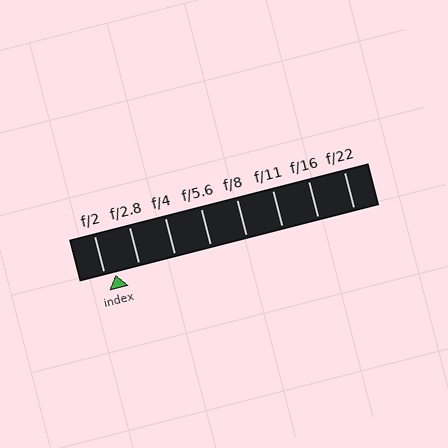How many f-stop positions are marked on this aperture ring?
There are 8 f-stop positions marked.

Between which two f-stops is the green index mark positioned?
The index mark is between f/2 and f/2.8.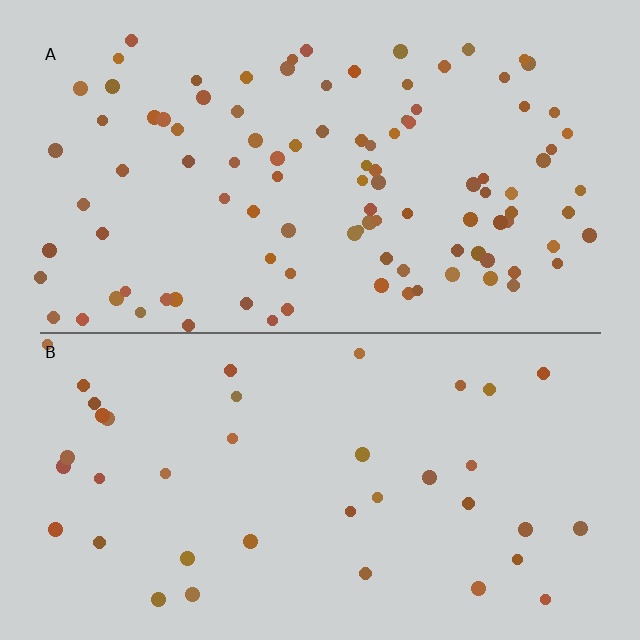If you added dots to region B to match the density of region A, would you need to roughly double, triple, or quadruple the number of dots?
Approximately triple.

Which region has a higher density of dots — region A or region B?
A (the top).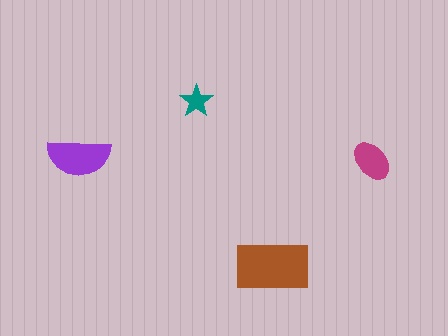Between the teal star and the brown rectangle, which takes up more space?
The brown rectangle.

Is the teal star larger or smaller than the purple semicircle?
Smaller.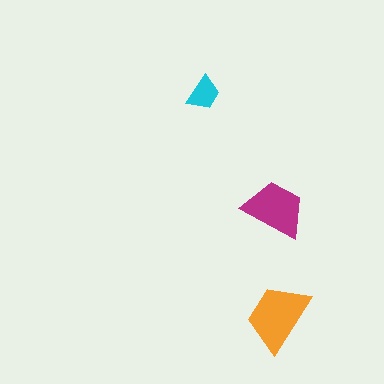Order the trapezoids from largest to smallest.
the orange one, the magenta one, the cyan one.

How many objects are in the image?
There are 3 objects in the image.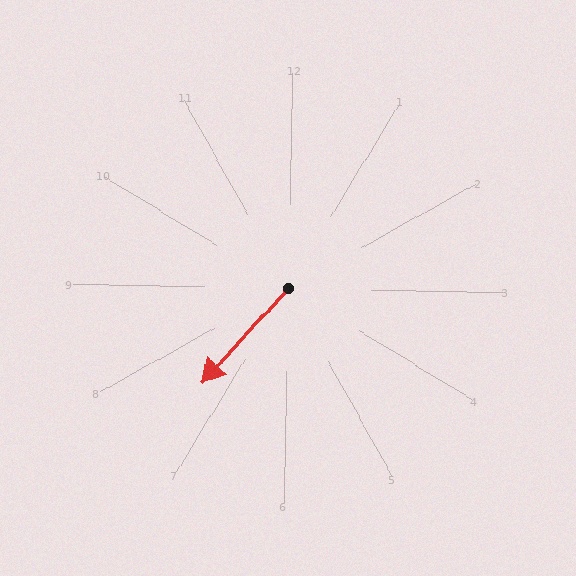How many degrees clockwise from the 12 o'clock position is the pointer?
Approximately 221 degrees.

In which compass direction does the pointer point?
Southwest.